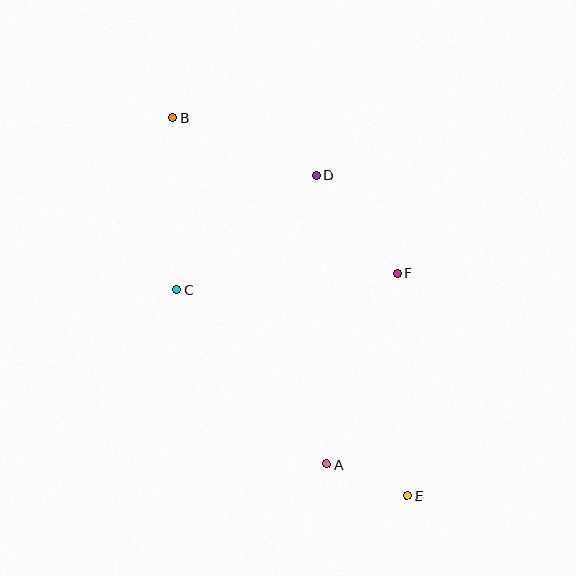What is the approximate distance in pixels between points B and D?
The distance between B and D is approximately 155 pixels.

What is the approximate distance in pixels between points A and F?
The distance between A and F is approximately 204 pixels.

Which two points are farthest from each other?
Points B and E are farthest from each other.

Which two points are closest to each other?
Points A and E are closest to each other.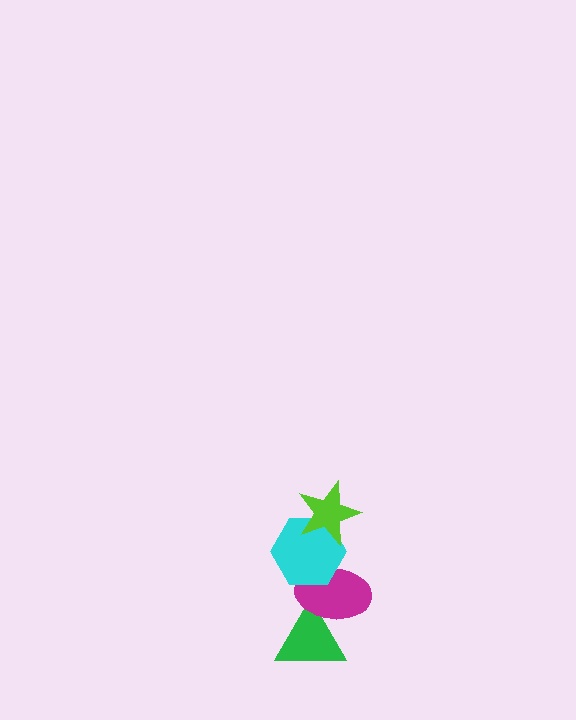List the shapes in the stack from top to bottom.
From top to bottom: the lime star, the cyan hexagon, the magenta ellipse, the green triangle.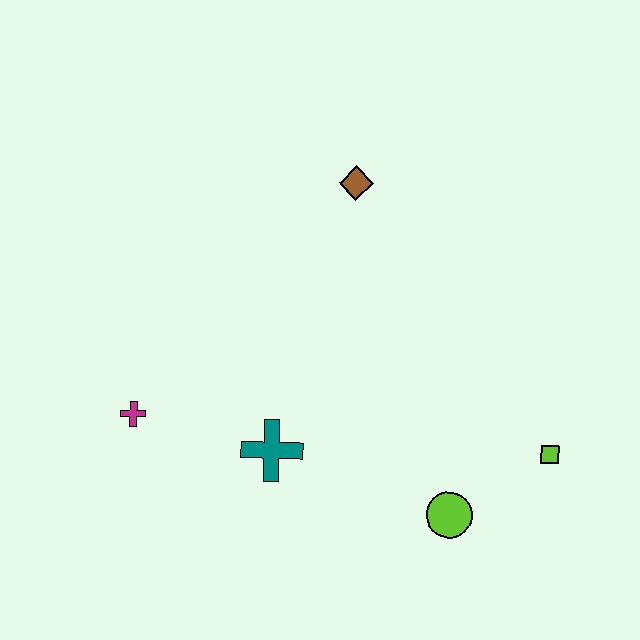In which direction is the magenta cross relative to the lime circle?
The magenta cross is to the left of the lime circle.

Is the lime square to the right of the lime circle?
Yes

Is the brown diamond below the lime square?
No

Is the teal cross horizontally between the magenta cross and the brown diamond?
Yes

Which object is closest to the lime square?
The lime circle is closest to the lime square.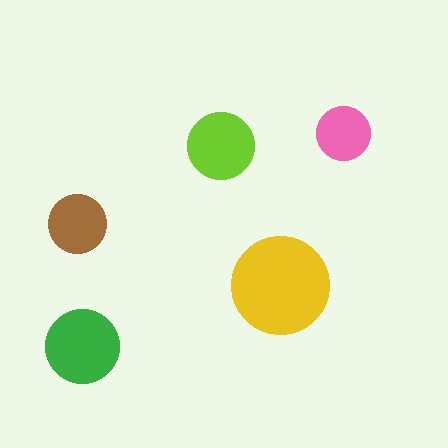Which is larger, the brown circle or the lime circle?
The lime one.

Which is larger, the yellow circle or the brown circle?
The yellow one.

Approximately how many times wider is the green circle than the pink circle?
About 1.5 times wider.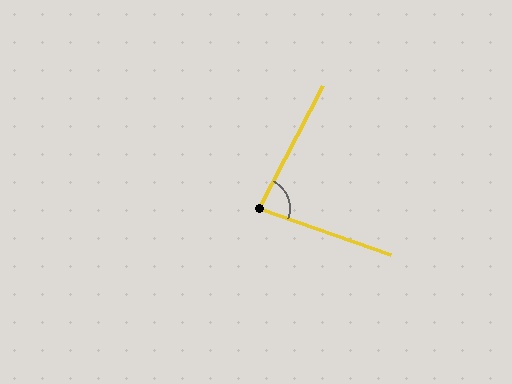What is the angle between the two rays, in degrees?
Approximately 82 degrees.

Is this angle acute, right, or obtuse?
It is acute.